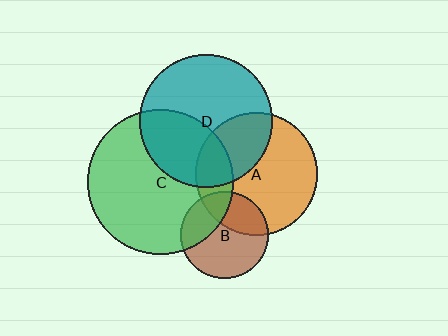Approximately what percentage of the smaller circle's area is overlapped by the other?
Approximately 35%.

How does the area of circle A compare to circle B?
Approximately 1.9 times.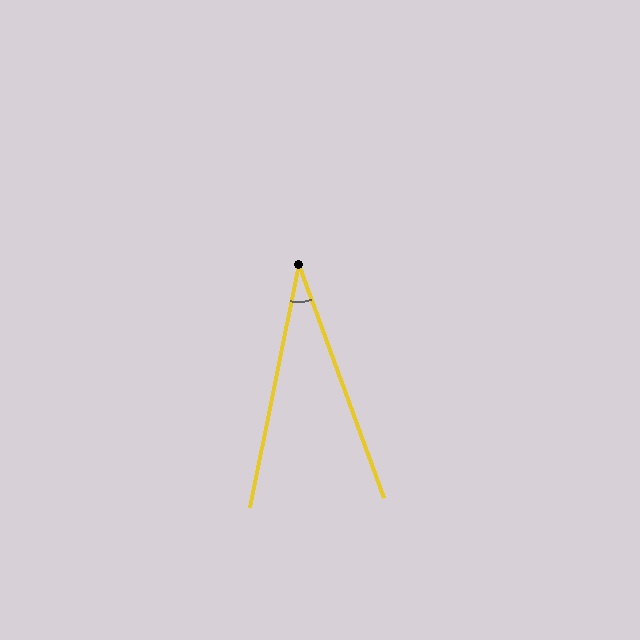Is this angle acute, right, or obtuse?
It is acute.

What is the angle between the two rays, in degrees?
Approximately 32 degrees.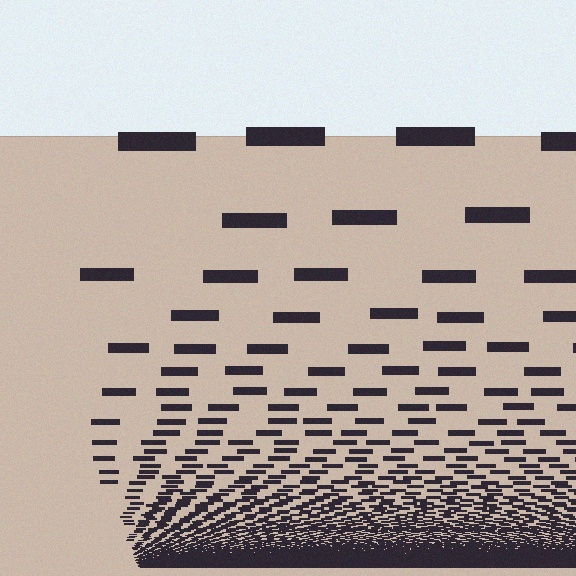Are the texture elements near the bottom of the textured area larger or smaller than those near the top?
Smaller. The gradient is inverted — elements near the bottom are smaller and denser.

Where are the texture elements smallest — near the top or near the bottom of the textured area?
Near the bottom.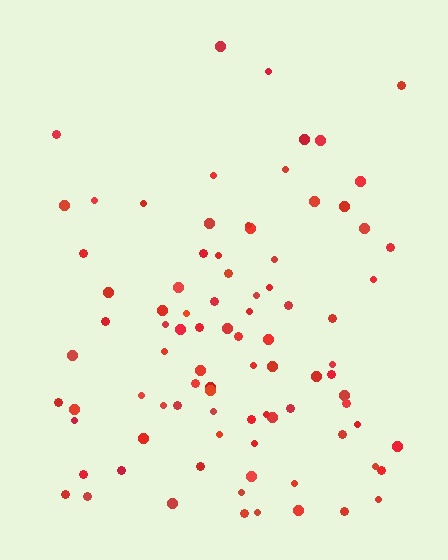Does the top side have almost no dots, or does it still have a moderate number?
Still a moderate number, just noticeably fewer than the bottom.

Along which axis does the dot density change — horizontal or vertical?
Vertical.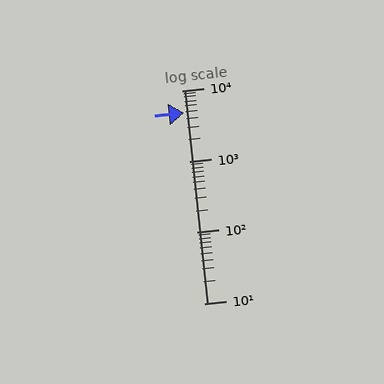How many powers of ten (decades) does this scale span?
The scale spans 3 decades, from 10 to 10000.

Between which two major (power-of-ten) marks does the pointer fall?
The pointer is between 1000 and 10000.